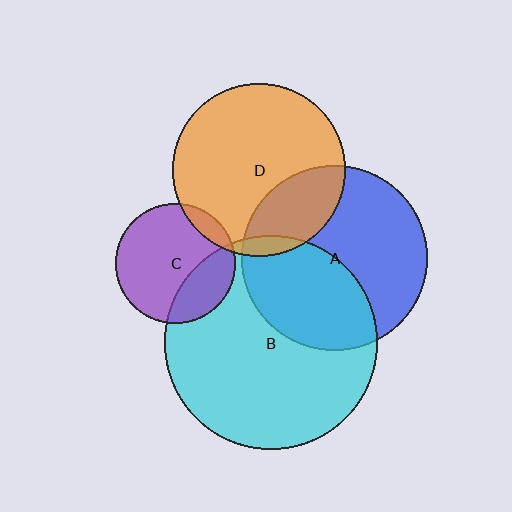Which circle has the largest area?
Circle B (cyan).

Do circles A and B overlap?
Yes.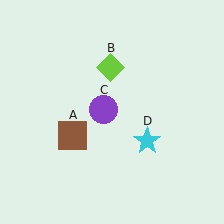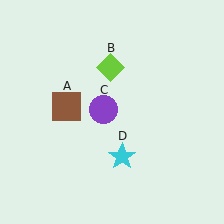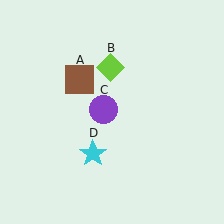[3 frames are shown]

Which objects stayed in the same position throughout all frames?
Lime diamond (object B) and purple circle (object C) remained stationary.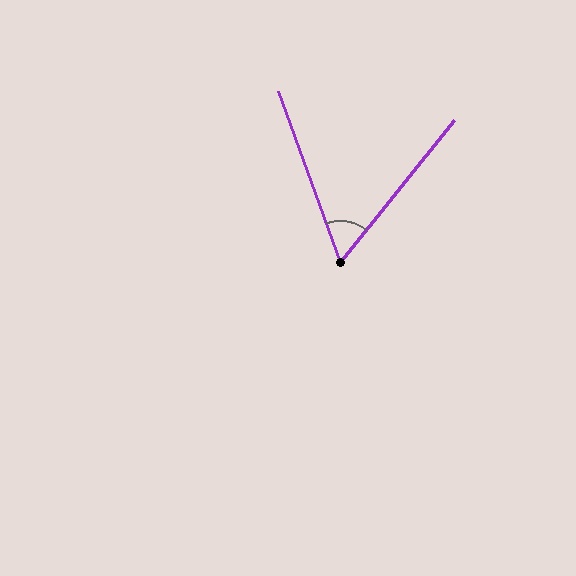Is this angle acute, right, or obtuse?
It is acute.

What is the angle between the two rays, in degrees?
Approximately 59 degrees.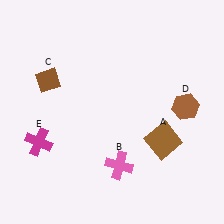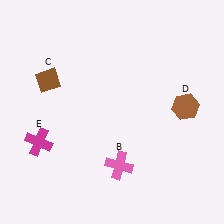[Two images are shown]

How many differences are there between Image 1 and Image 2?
There is 1 difference between the two images.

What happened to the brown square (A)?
The brown square (A) was removed in Image 2. It was in the bottom-right area of Image 1.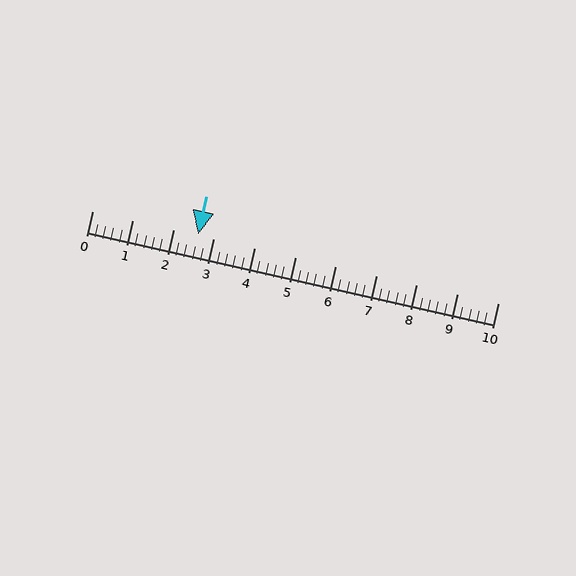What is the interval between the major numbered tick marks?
The major tick marks are spaced 1 units apart.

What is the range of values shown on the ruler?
The ruler shows values from 0 to 10.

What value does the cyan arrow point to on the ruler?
The cyan arrow points to approximately 2.6.